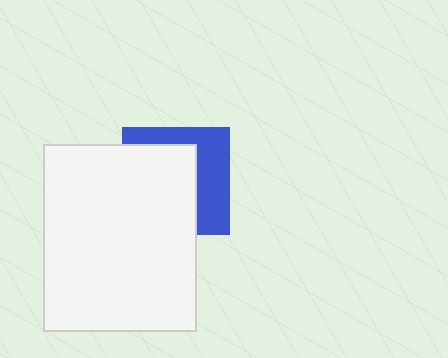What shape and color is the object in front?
The object in front is a white rectangle.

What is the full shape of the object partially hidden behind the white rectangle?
The partially hidden object is a blue square.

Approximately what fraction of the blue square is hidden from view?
Roughly 60% of the blue square is hidden behind the white rectangle.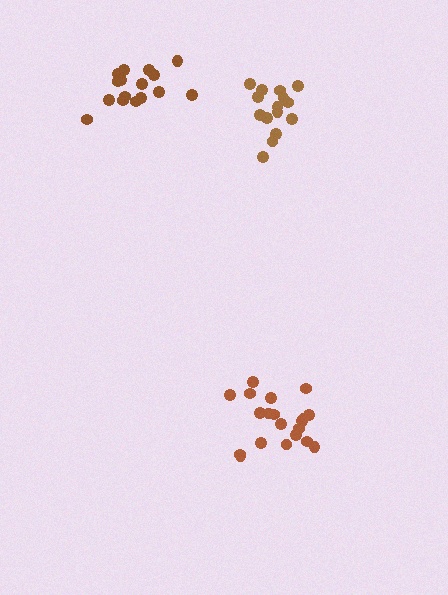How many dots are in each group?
Group 1: 20 dots, Group 2: 17 dots, Group 3: 15 dots (52 total).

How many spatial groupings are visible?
There are 3 spatial groupings.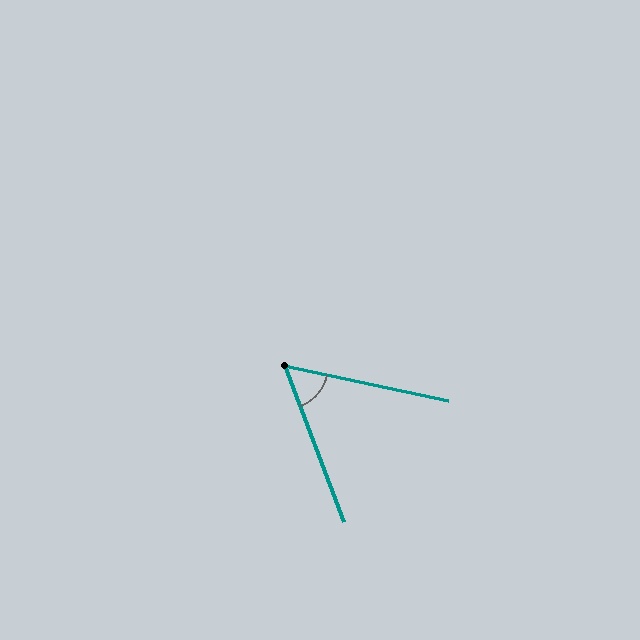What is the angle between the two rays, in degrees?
Approximately 57 degrees.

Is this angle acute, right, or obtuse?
It is acute.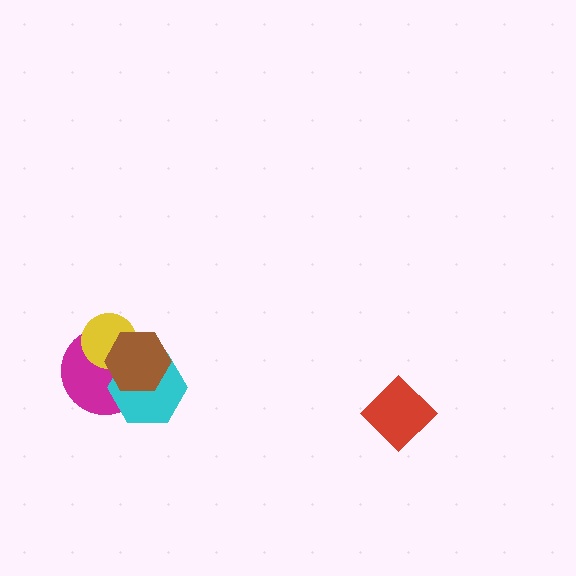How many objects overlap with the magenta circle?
3 objects overlap with the magenta circle.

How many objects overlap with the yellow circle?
2 objects overlap with the yellow circle.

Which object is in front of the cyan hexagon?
The brown hexagon is in front of the cyan hexagon.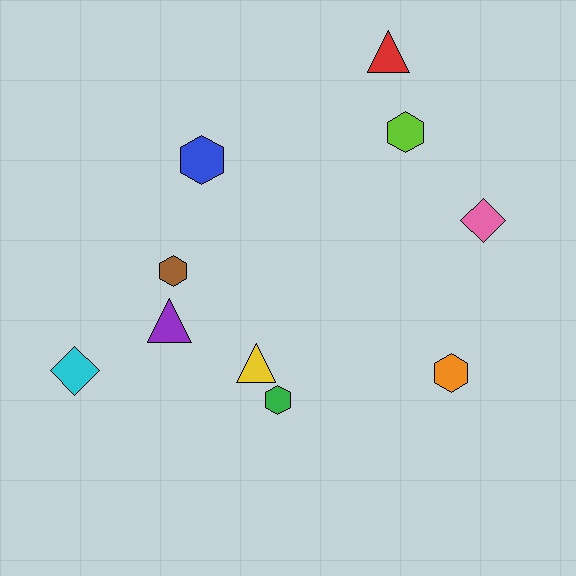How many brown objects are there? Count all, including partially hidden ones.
There is 1 brown object.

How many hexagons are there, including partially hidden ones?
There are 5 hexagons.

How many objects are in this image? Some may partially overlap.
There are 10 objects.